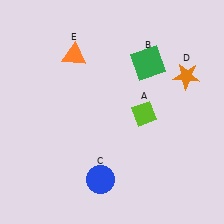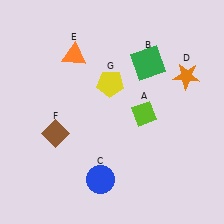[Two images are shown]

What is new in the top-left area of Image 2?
A yellow pentagon (G) was added in the top-left area of Image 2.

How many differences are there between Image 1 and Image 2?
There are 2 differences between the two images.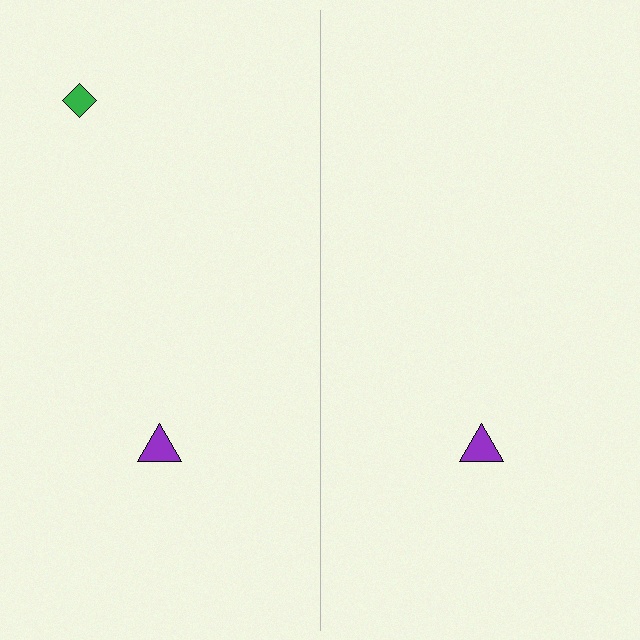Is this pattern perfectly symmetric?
No, the pattern is not perfectly symmetric. A green diamond is missing from the right side.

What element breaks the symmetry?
A green diamond is missing from the right side.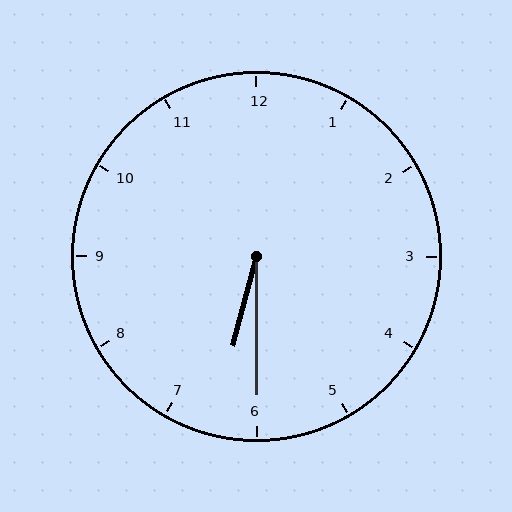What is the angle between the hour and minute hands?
Approximately 15 degrees.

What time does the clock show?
6:30.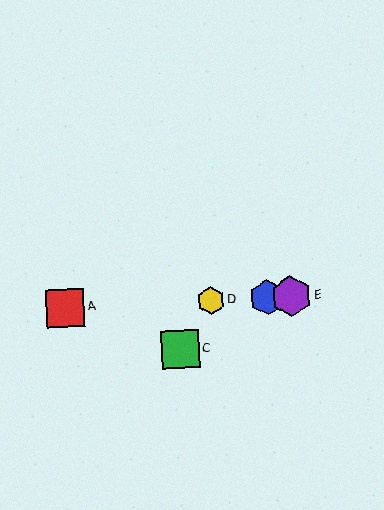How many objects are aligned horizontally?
4 objects (A, B, D, E) are aligned horizontally.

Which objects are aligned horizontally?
Objects A, B, D, E are aligned horizontally.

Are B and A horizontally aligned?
Yes, both are at y≈297.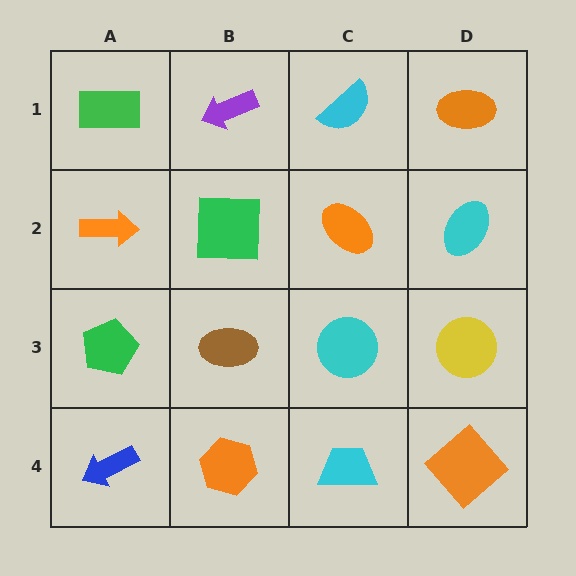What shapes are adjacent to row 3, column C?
An orange ellipse (row 2, column C), a cyan trapezoid (row 4, column C), a brown ellipse (row 3, column B), a yellow circle (row 3, column D).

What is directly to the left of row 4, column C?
An orange hexagon.